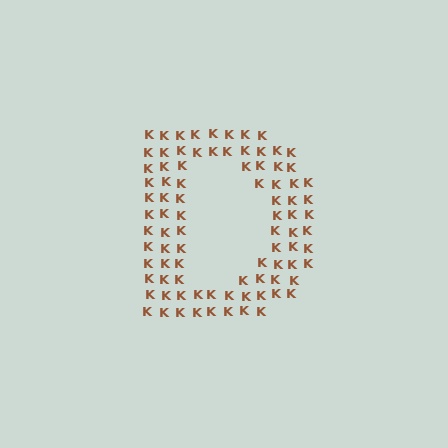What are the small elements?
The small elements are letter K's.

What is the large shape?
The large shape is the letter D.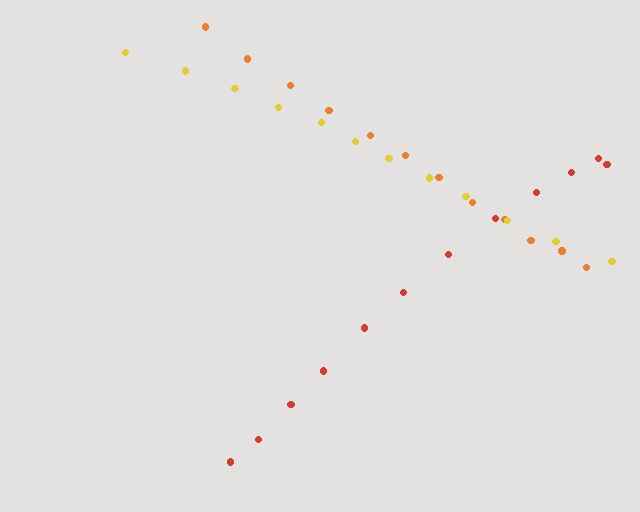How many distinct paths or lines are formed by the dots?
There are 3 distinct paths.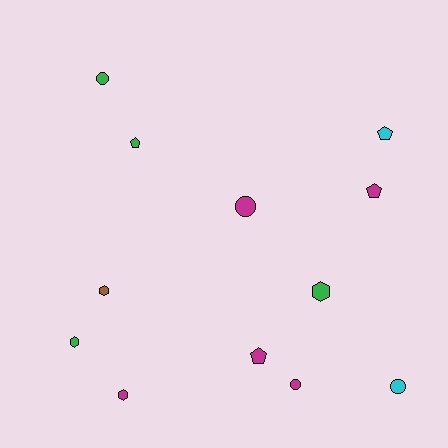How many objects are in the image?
There are 12 objects.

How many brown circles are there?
There are no brown circles.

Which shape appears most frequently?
Hexagon, with 4 objects.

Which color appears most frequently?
Magenta, with 5 objects.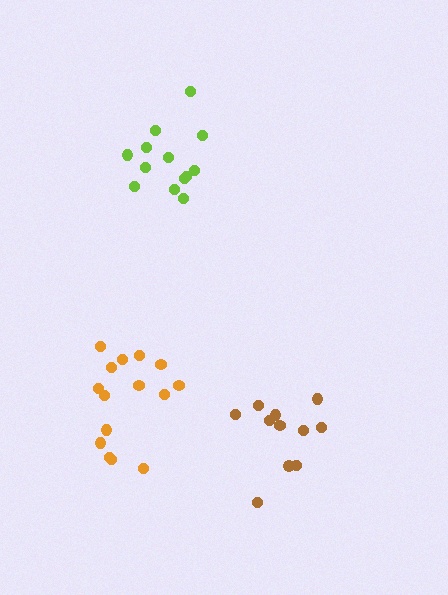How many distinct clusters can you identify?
There are 3 distinct clusters.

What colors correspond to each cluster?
The clusters are colored: orange, lime, brown.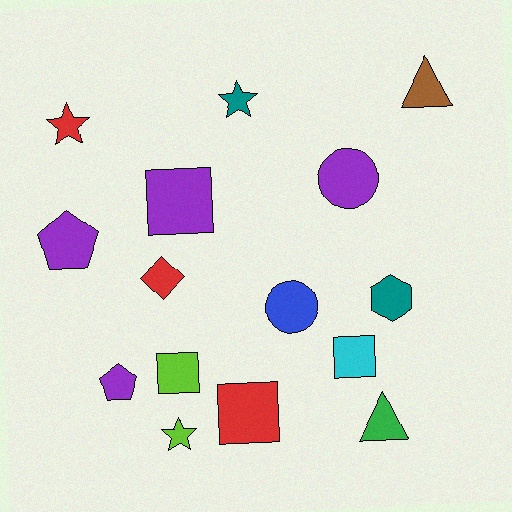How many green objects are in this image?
There is 1 green object.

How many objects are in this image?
There are 15 objects.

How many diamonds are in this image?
There is 1 diamond.